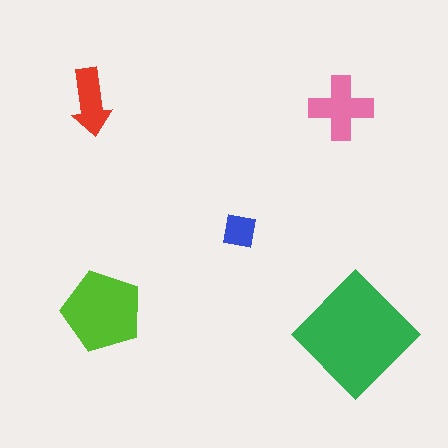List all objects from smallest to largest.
The blue square, the red arrow, the pink cross, the lime pentagon, the green diamond.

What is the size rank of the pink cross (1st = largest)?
3rd.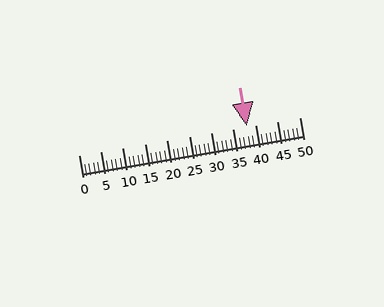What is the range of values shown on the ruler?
The ruler shows values from 0 to 50.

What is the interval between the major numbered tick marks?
The major tick marks are spaced 5 units apart.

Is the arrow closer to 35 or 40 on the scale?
The arrow is closer to 40.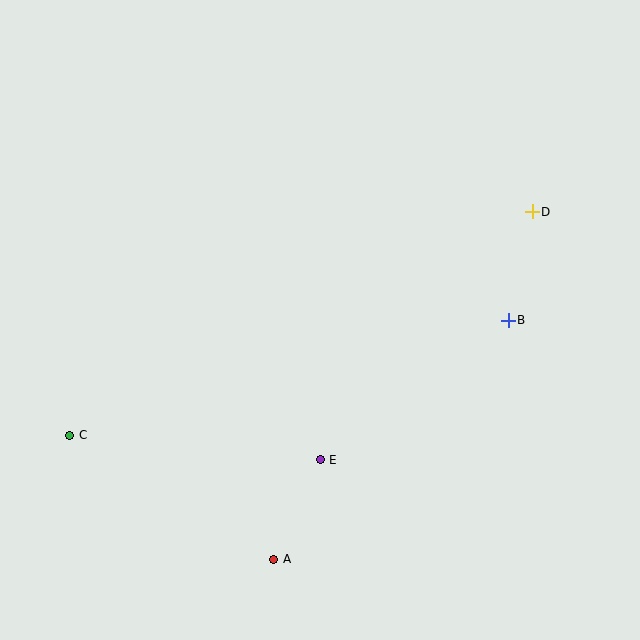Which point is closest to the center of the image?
Point E at (320, 460) is closest to the center.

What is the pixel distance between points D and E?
The distance between D and E is 327 pixels.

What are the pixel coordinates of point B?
Point B is at (508, 320).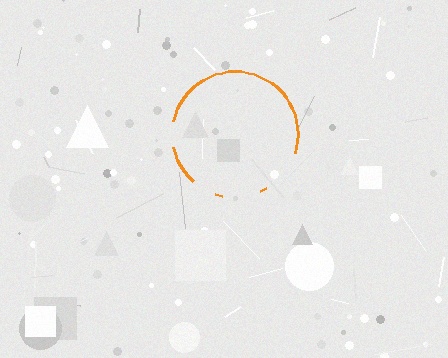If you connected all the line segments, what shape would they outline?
They would outline a circle.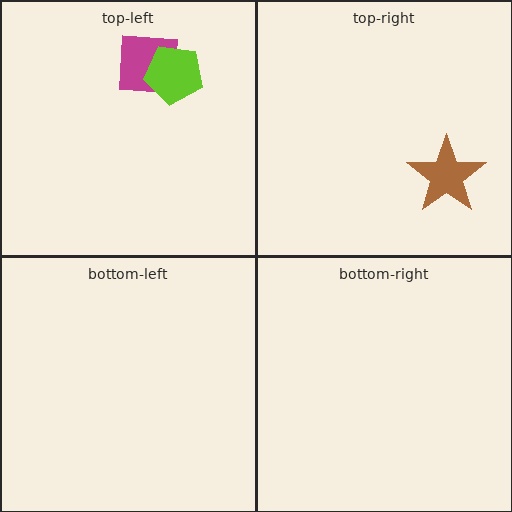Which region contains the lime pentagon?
The top-left region.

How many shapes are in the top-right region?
1.